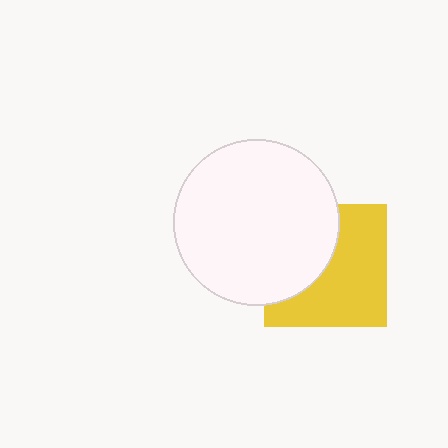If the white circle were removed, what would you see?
You would see the complete yellow square.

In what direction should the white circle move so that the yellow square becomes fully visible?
The white circle should move left. That is the shortest direction to clear the overlap and leave the yellow square fully visible.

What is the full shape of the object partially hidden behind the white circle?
The partially hidden object is a yellow square.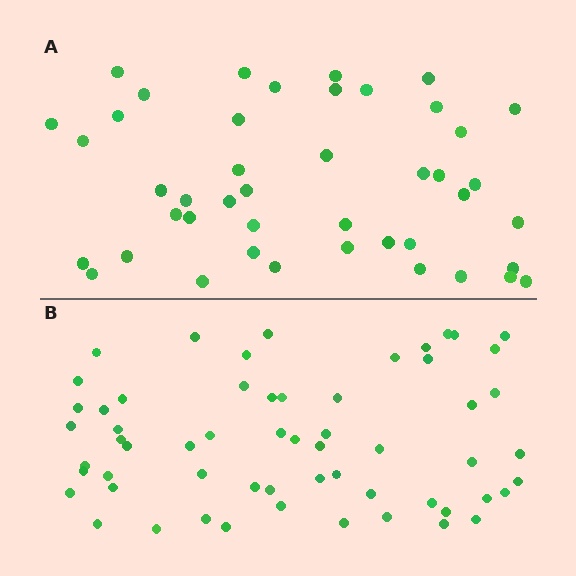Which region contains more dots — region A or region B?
Region B (the bottom region) has more dots.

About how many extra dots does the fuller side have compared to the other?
Region B has approximately 15 more dots than region A.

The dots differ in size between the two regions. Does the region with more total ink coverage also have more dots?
No. Region A has more total ink coverage because its dots are larger, but region B actually contains more individual dots. Total area can be misleading — the number of items is what matters here.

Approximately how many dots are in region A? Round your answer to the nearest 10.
About 40 dots. (The exact count is 44, which rounds to 40.)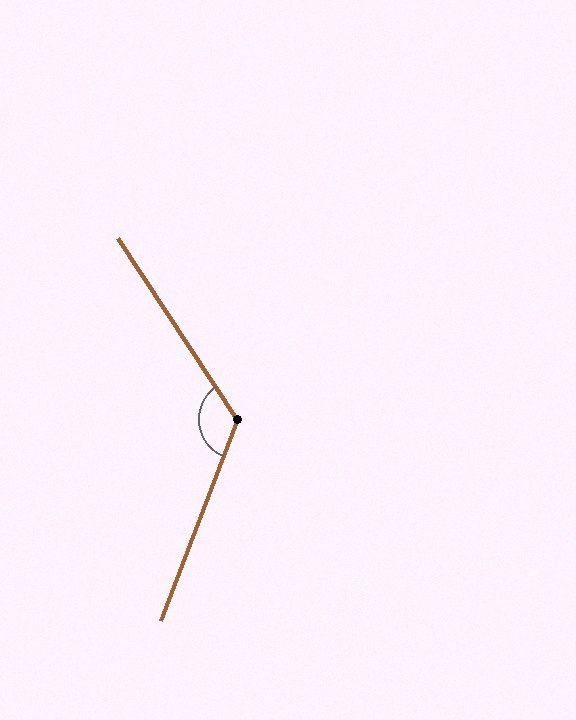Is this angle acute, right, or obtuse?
It is obtuse.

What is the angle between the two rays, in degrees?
Approximately 126 degrees.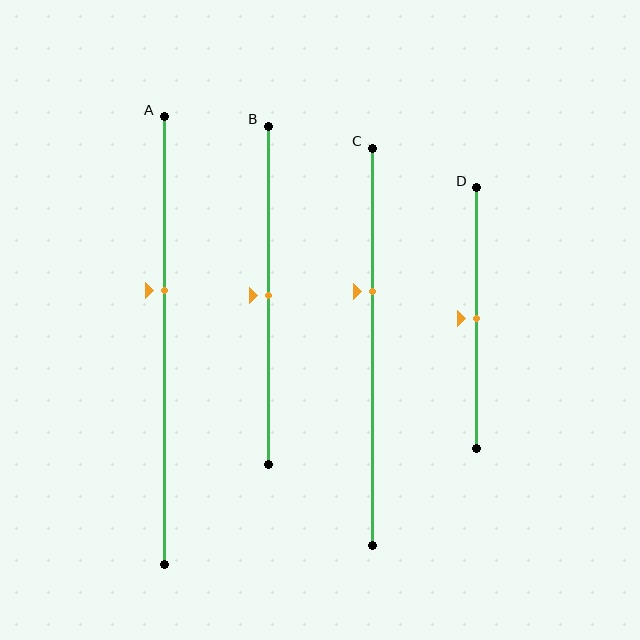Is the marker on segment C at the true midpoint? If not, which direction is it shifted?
No, the marker on segment C is shifted upward by about 14% of the segment length.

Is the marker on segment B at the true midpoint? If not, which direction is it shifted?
Yes, the marker on segment B is at the true midpoint.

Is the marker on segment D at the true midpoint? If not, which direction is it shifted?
Yes, the marker on segment D is at the true midpoint.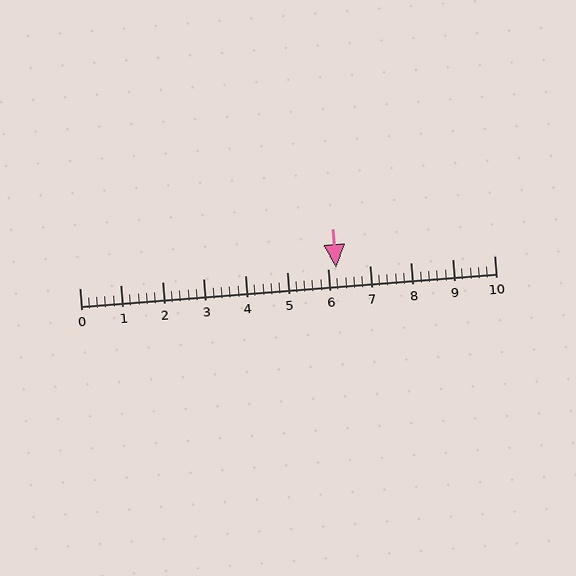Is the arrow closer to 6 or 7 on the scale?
The arrow is closer to 6.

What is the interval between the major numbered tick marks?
The major tick marks are spaced 1 units apart.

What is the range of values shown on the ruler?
The ruler shows values from 0 to 10.